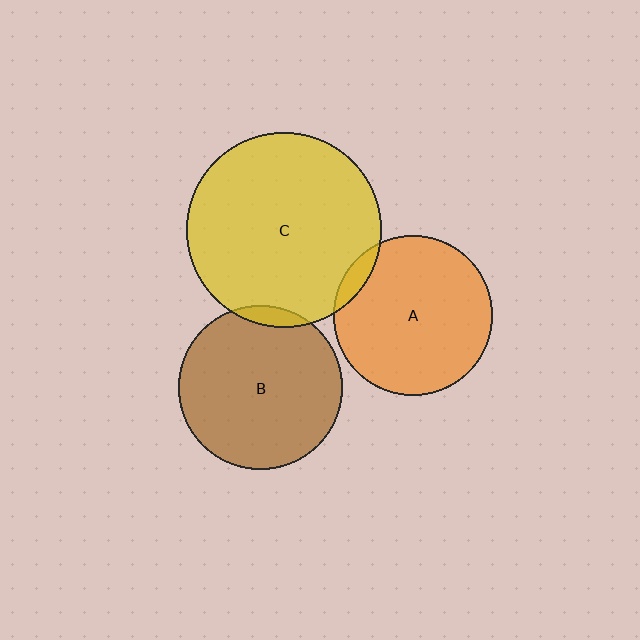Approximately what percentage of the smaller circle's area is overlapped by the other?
Approximately 5%.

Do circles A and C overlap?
Yes.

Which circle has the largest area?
Circle C (yellow).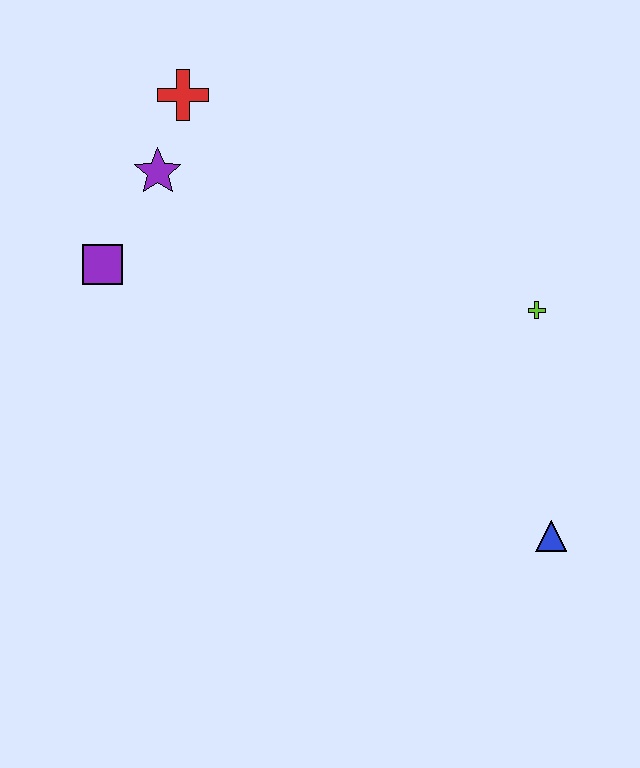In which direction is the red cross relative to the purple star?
The red cross is above the purple star.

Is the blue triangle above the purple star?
No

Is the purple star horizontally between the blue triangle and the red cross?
No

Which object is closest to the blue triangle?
The lime cross is closest to the blue triangle.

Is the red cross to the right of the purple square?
Yes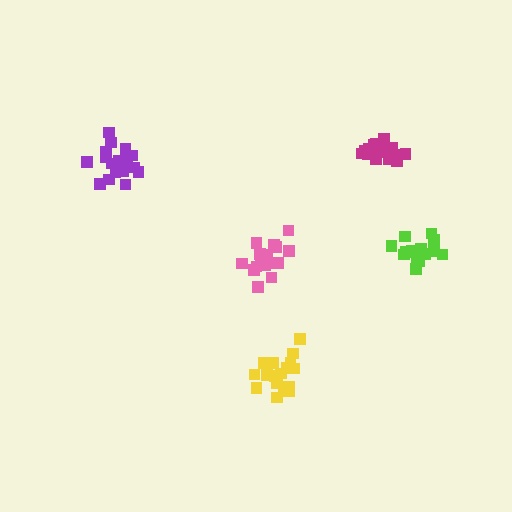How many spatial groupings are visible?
There are 5 spatial groupings.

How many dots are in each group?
Group 1: 20 dots, Group 2: 15 dots, Group 3: 16 dots, Group 4: 18 dots, Group 5: 18 dots (87 total).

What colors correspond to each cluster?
The clusters are colored: purple, lime, magenta, pink, yellow.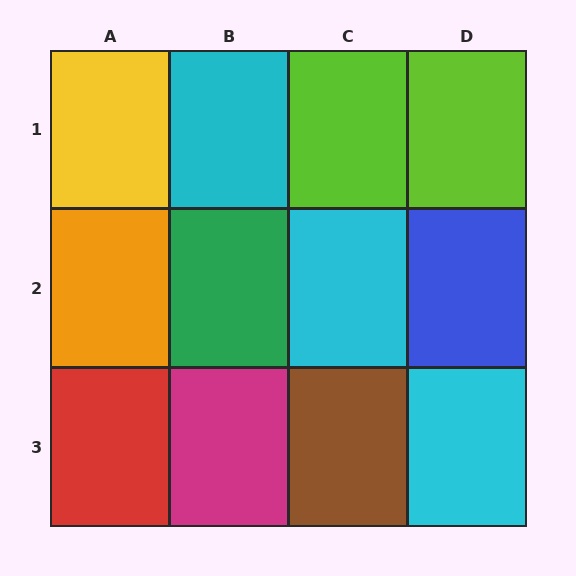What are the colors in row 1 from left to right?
Yellow, cyan, lime, lime.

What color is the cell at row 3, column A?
Red.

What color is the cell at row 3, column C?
Brown.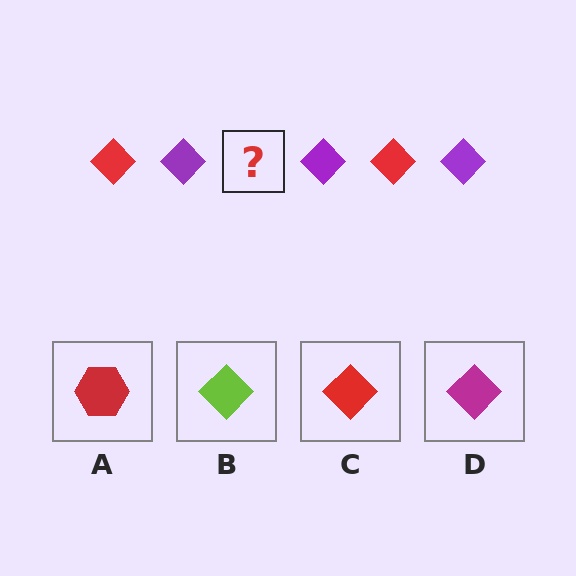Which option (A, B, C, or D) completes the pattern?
C.